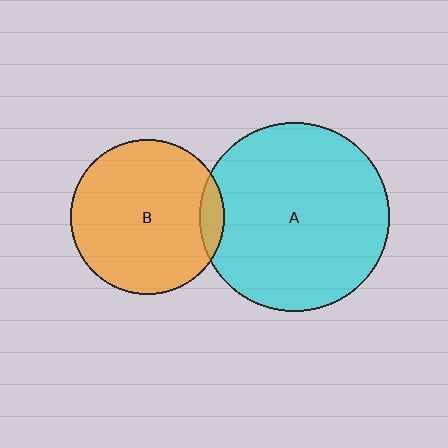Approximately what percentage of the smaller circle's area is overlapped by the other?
Approximately 10%.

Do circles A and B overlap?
Yes.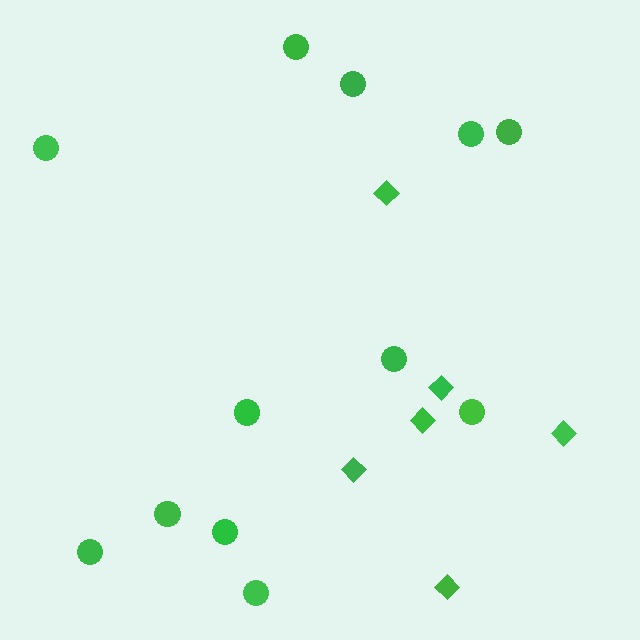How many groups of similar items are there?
There are 2 groups: one group of diamonds (6) and one group of circles (12).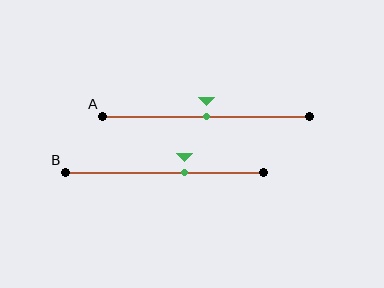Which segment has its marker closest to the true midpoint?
Segment A has its marker closest to the true midpoint.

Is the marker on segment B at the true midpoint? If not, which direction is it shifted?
No, the marker on segment B is shifted to the right by about 10% of the segment length.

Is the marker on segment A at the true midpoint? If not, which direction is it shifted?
Yes, the marker on segment A is at the true midpoint.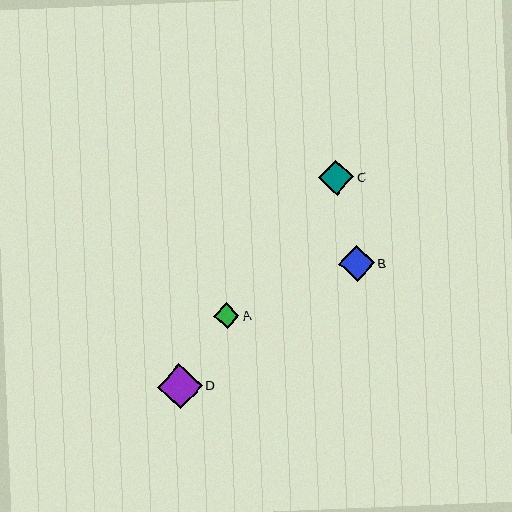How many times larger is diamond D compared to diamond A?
Diamond D is approximately 1.7 times the size of diamond A.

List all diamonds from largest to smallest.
From largest to smallest: D, B, C, A.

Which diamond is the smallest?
Diamond A is the smallest with a size of approximately 26 pixels.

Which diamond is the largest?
Diamond D is the largest with a size of approximately 45 pixels.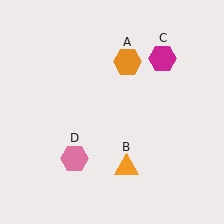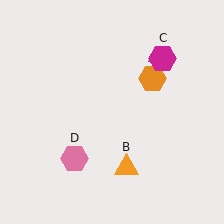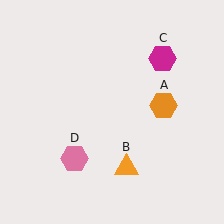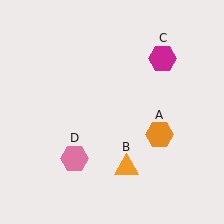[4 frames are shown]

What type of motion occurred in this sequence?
The orange hexagon (object A) rotated clockwise around the center of the scene.